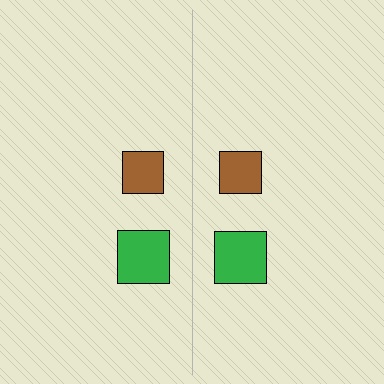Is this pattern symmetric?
Yes, this pattern has bilateral (reflection) symmetry.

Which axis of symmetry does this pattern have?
The pattern has a vertical axis of symmetry running through the center of the image.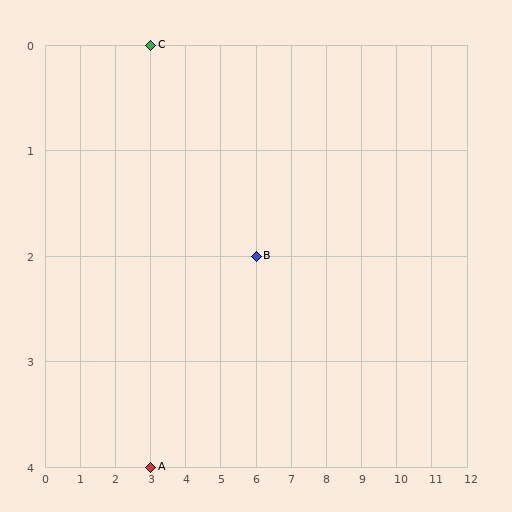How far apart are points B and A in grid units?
Points B and A are 3 columns and 2 rows apart (about 3.6 grid units diagonally).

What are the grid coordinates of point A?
Point A is at grid coordinates (3, 4).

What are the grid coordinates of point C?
Point C is at grid coordinates (3, 0).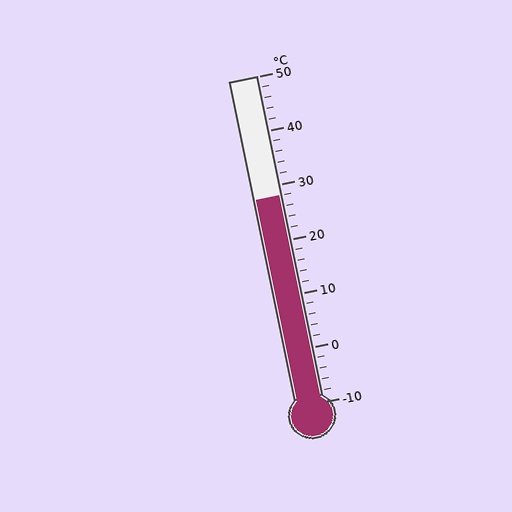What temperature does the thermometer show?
The thermometer shows approximately 28°C.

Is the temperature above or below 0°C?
The temperature is above 0°C.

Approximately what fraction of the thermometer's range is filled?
The thermometer is filled to approximately 65% of its range.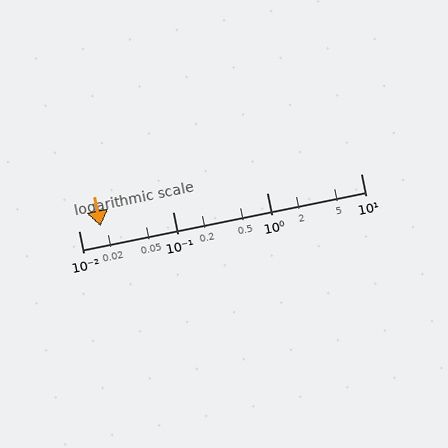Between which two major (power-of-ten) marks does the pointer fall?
The pointer is between 0.01 and 0.1.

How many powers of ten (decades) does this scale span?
The scale spans 3 decades, from 0.01 to 10.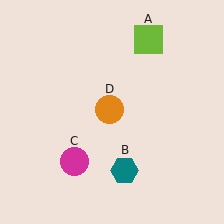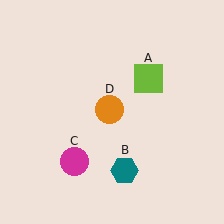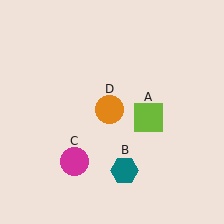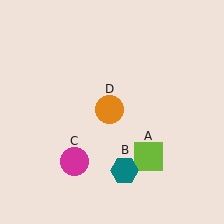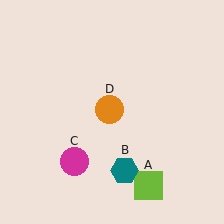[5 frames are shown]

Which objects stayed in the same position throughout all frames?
Teal hexagon (object B) and magenta circle (object C) and orange circle (object D) remained stationary.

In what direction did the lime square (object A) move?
The lime square (object A) moved down.